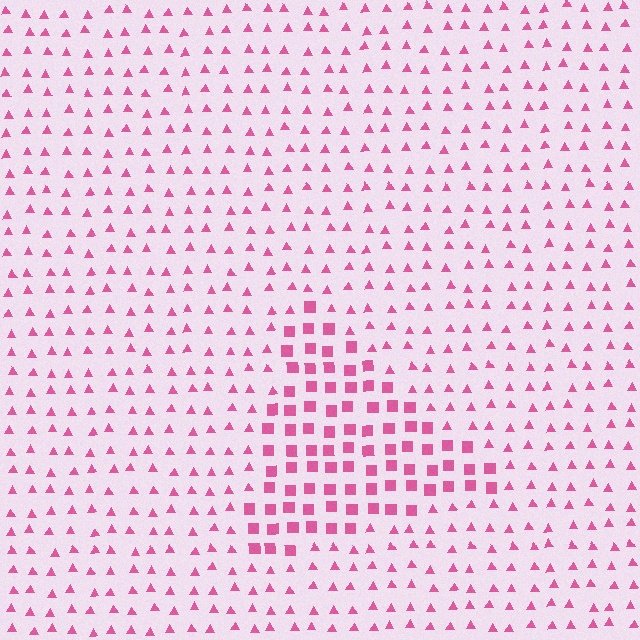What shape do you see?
I see a triangle.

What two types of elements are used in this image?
The image uses squares inside the triangle region and triangles outside it.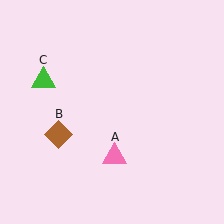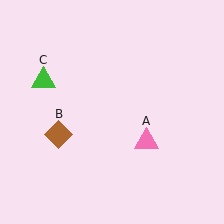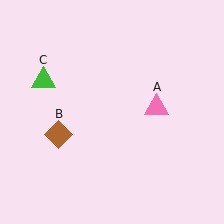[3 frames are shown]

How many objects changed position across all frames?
1 object changed position: pink triangle (object A).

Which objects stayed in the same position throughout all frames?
Brown diamond (object B) and green triangle (object C) remained stationary.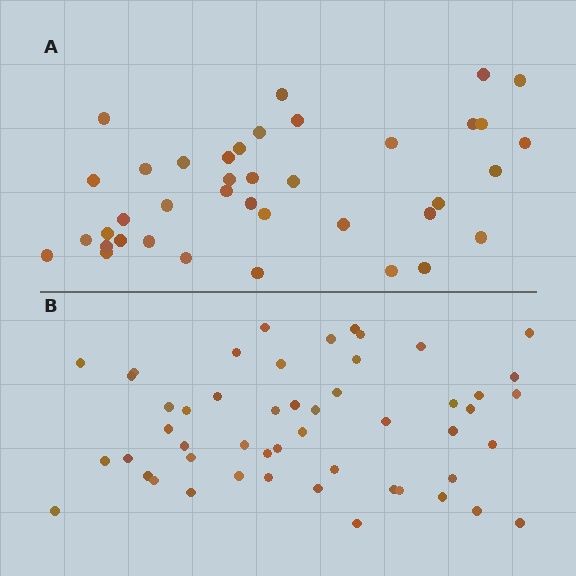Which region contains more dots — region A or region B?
Region B (the bottom region) has more dots.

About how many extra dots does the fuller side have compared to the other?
Region B has roughly 12 or so more dots than region A.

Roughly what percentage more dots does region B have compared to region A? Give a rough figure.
About 30% more.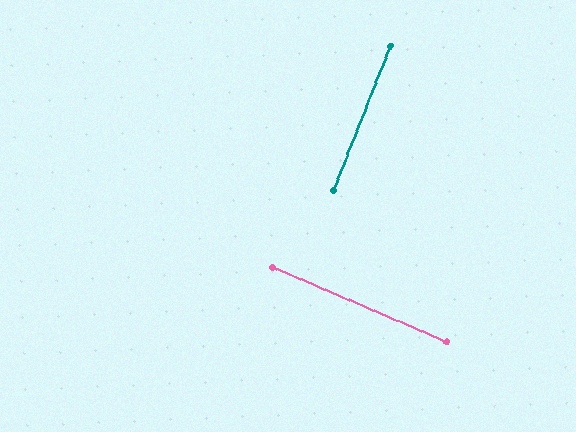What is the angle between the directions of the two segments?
Approximately 88 degrees.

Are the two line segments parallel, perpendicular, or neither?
Perpendicular — they meet at approximately 88°.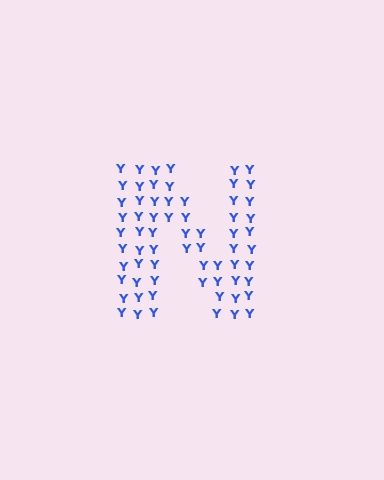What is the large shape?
The large shape is the letter N.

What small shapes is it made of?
It is made of small letter Y's.